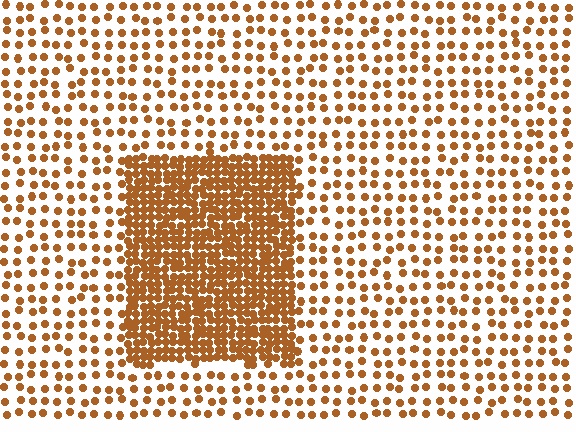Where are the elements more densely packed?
The elements are more densely packed inside the rectangle boundary.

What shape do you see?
I see a rectangle.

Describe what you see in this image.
The image contains small brown elements arranged at two different densities. A rectangle-shaped region is visible where the elements are more densely packed than the surrounding area.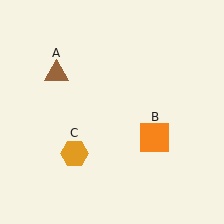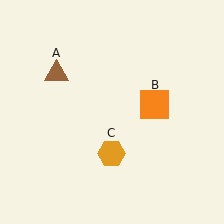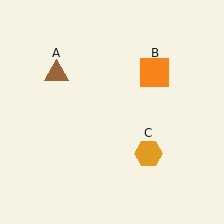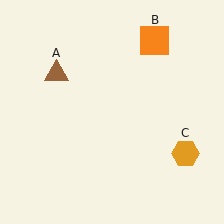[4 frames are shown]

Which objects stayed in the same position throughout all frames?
Brown triangle (object A) remained stationary.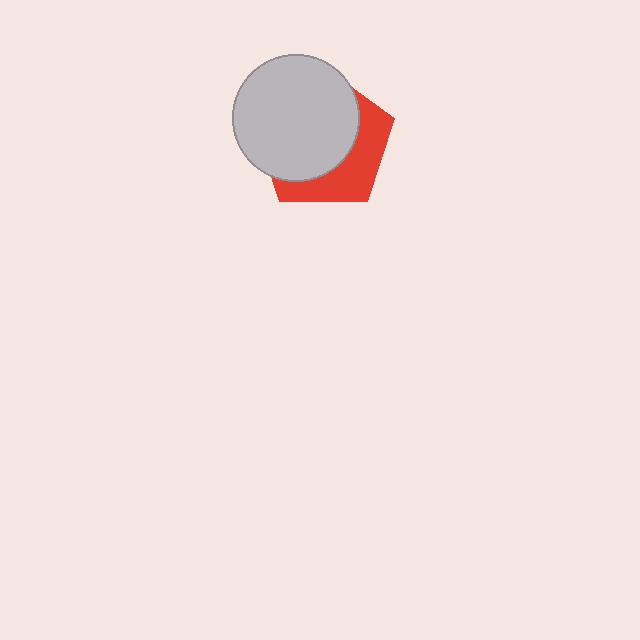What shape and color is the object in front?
The object in front is a light gray circle.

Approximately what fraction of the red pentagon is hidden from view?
Roughly 64% of the red pentagon is hidden behind the light gray circle.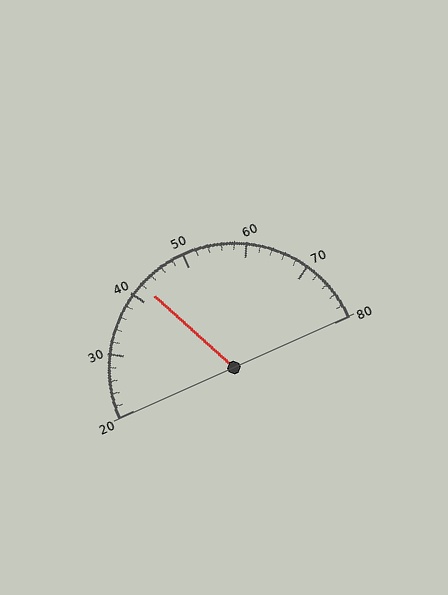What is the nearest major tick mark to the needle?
The nearest major tick mark is 40.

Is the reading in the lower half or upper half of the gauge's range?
The reading is in the lower half of the range (20 to 80).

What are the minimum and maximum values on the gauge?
The gauge ranges from 20 to 80.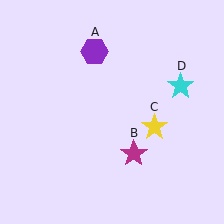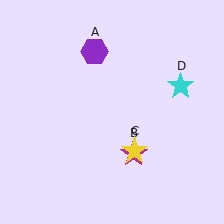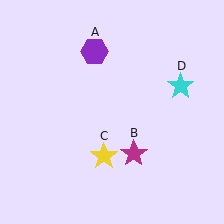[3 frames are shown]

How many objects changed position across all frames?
1 object changed position: yellow star (object C).